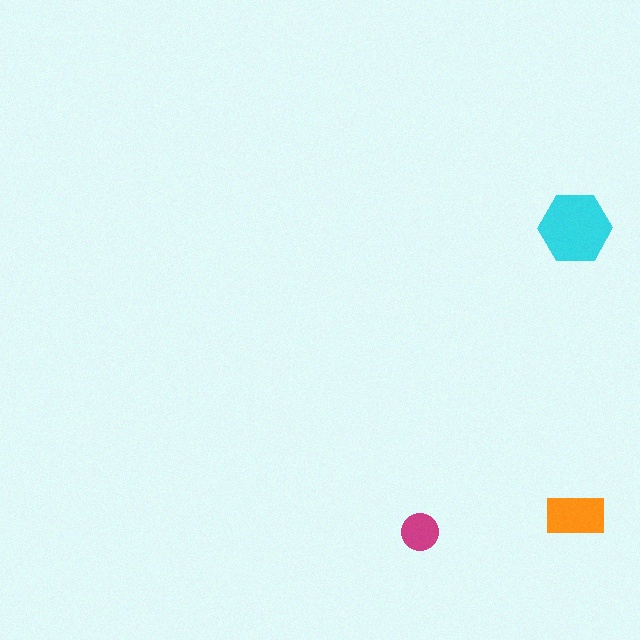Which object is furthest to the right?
The orange rectangle is rightmost.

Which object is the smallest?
The magenta circle.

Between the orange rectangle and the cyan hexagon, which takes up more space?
The cyan hexagon.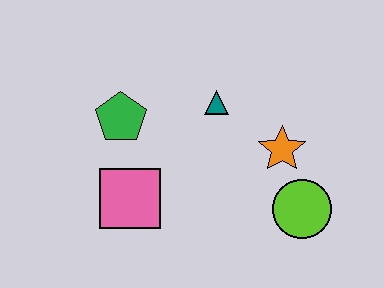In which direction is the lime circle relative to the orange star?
The lime circle is below the orange star.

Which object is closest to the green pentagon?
The pink square is closest to the green pentagon.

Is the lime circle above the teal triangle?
No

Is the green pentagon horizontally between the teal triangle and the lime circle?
No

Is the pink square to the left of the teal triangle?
Yes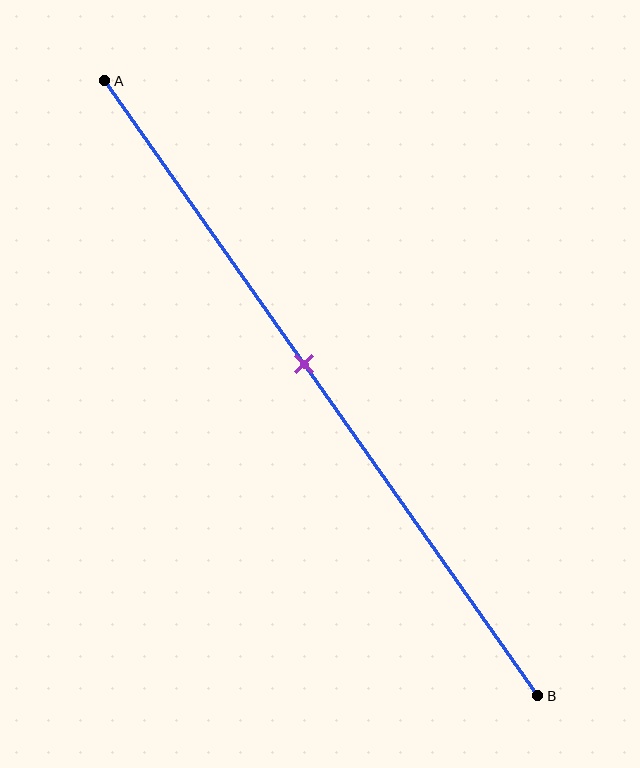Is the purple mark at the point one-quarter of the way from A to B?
No, the mark is at about 45% from A, not at the 25% one-quarter point.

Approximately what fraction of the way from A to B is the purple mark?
The purple mark is approximately 45% of the way from A to B.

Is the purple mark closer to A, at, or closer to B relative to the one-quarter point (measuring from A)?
The purple mark is closer to point B than the one-quarter point of segment AB.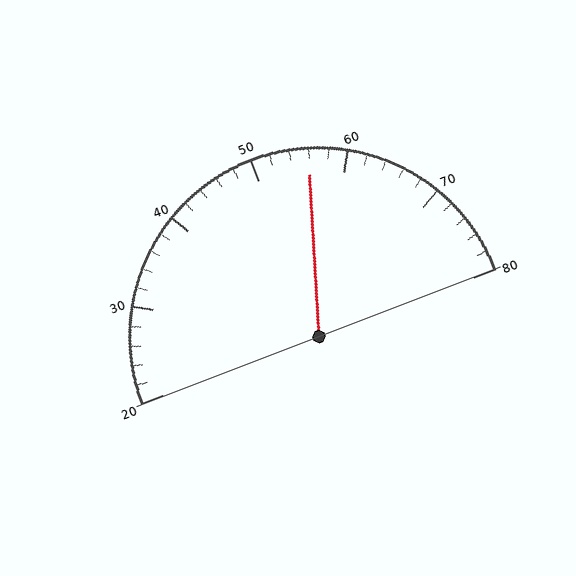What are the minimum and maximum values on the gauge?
The gauge ranges from 20 to 80.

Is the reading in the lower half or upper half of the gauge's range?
The reading is in the upper half of the range (20 to 80).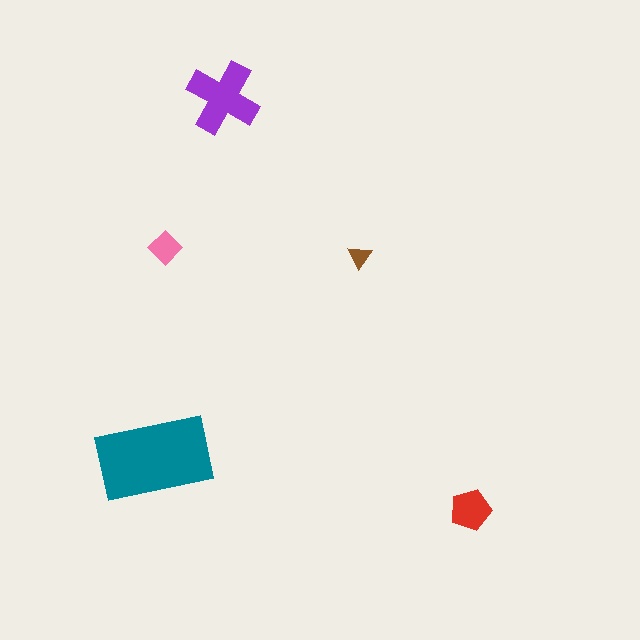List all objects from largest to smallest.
The teal rectangle, the purple cross, the red pentagon, the pink diamond, the brown triangle.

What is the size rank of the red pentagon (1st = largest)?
3rd.